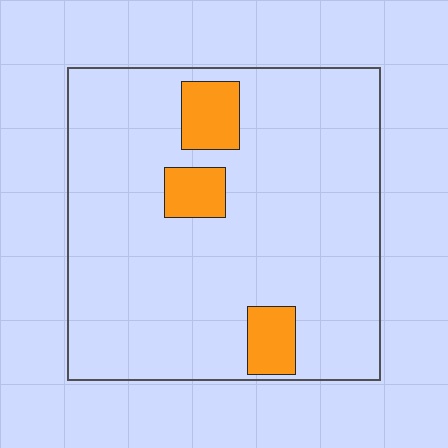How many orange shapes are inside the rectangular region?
3.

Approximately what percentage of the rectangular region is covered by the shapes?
Approximately 10%.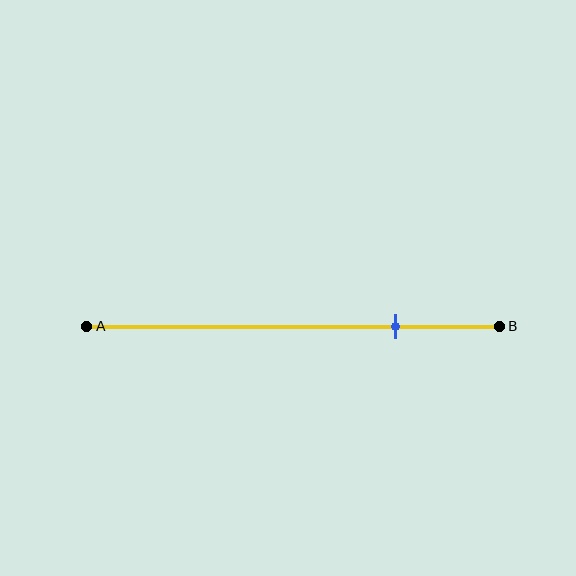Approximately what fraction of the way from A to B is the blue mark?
The blue mark is approximately 75% of the way from A to B.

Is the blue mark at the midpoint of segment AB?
No, the mark is at about 75% from A, not at the 50% midpoint.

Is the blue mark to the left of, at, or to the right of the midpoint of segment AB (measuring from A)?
The blue mark is to the right of the midpoint of segment AB.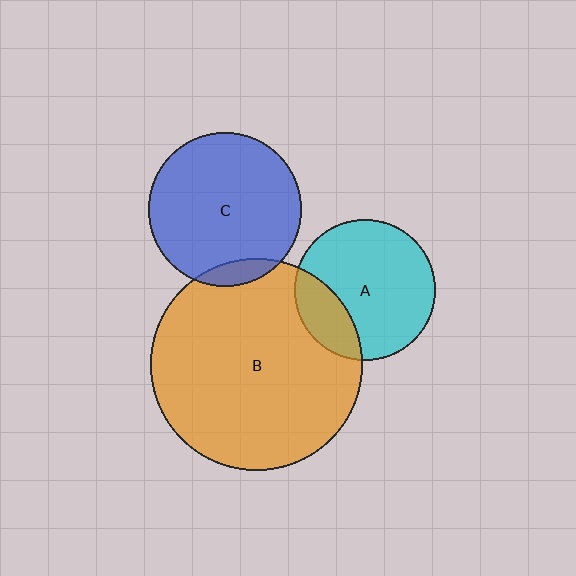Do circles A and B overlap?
Yes.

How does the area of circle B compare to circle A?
Approximately 2.3 times.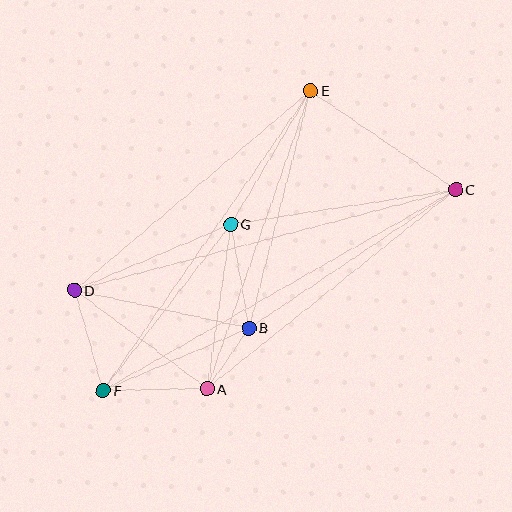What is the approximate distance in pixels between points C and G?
The distance between C and G is approximately 227 pixels.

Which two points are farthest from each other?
Points C and F are farthest from each other.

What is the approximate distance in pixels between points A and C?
The distance between A and C is approximately 318 pixels.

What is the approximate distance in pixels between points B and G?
The distance between B and G is approximately 106 pixels.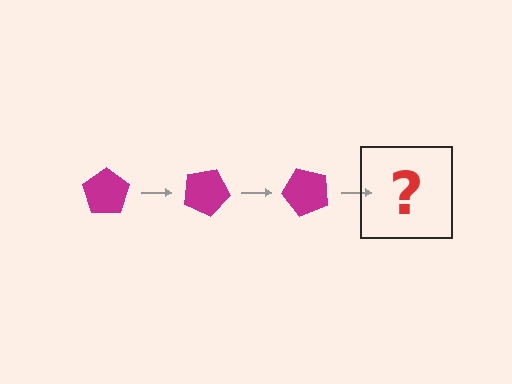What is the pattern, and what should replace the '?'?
The pattern is that the pentagon rotates 25 degrees each step. The '?' should be a magenta pentagon rotated 75 degrees.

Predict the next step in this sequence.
The next step is a magenta pentagon rotated 75 degrees.